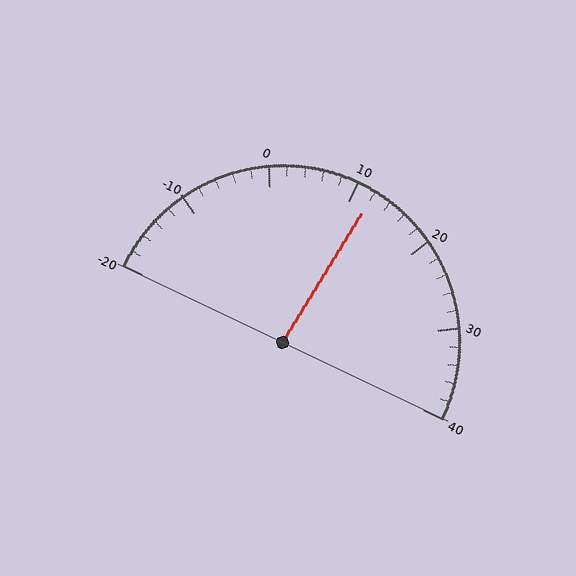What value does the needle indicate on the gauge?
The needle indicates approximately 12.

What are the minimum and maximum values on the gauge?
The gauge ranges from -20 to 40.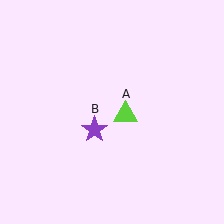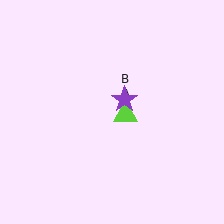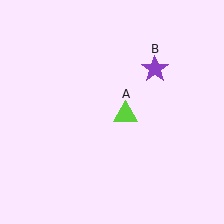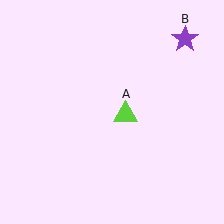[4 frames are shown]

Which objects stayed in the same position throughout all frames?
Lime triangle (object A) remained stationary.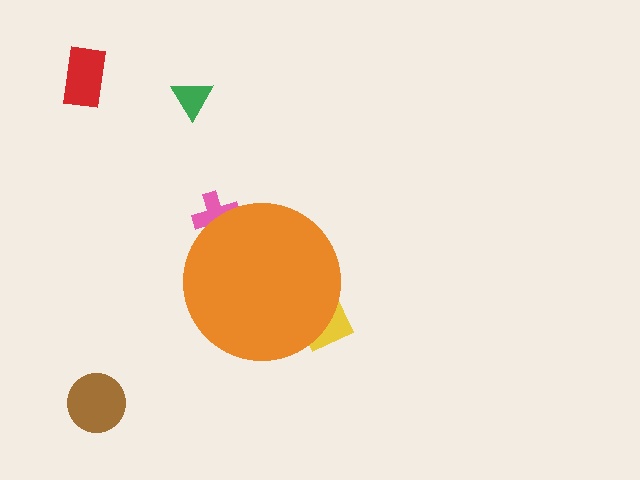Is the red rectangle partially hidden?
No, the red rectangle is fully visible.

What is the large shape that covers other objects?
An orange circle.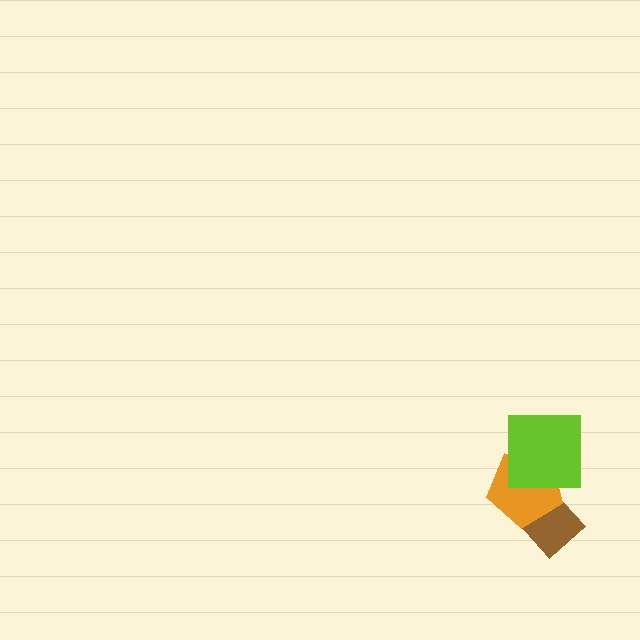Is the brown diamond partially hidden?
Yes, it is partially covered by another shape.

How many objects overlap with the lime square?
1 object overlaps with the lime square.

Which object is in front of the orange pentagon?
The lime square is in front of the orange pentagon.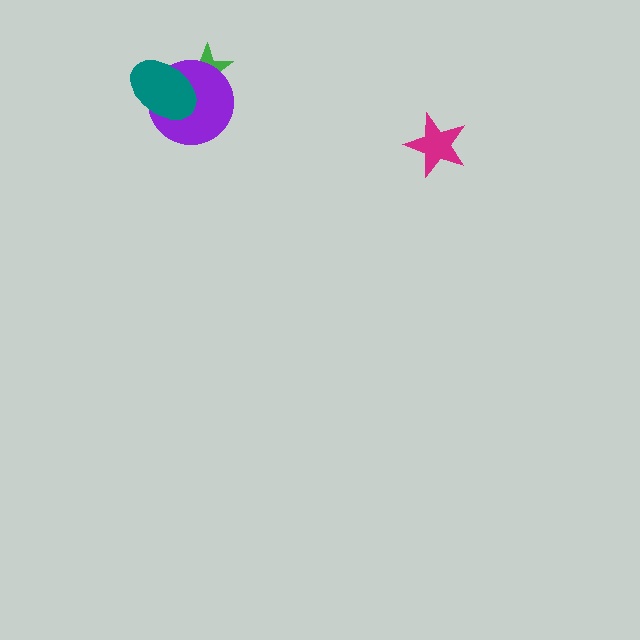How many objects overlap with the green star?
2 objects overlap with the green star.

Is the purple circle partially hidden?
Yes, it is partially covered by another shape.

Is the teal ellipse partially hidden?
No, no other shape covers it.